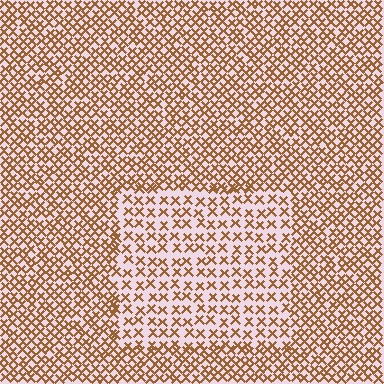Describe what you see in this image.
The image contains small brown elements arranged at two different densities. A rectangle-shaped region is visible where the elements are less densely packed than the surrounding area.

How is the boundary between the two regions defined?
The boundary is defined by a change in element density (approximately 1.8x ratio). All elements are the same color, size, and shape.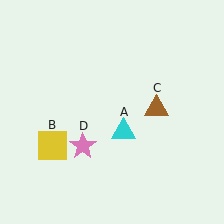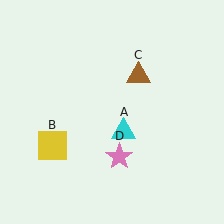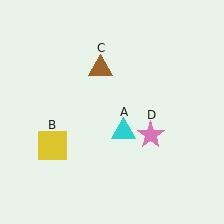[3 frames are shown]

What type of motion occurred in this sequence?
The brown triangle (object C), pink star (object D) rotated counterclockwise around the center of the scene.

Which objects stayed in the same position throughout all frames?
Cyan triangle (object A) and yellow square (object B) remained stationary.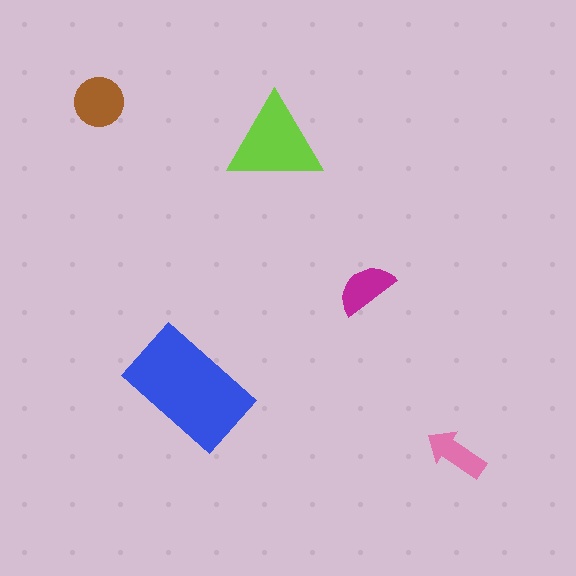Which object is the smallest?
The pink arrow.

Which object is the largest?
The blue rectangle.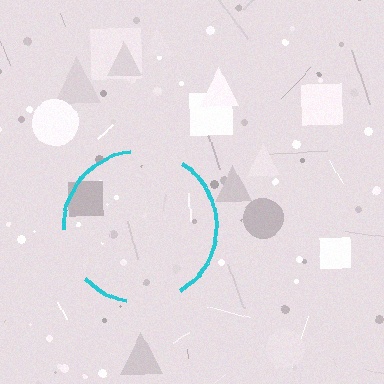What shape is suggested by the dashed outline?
The dashed outline suggests a circle.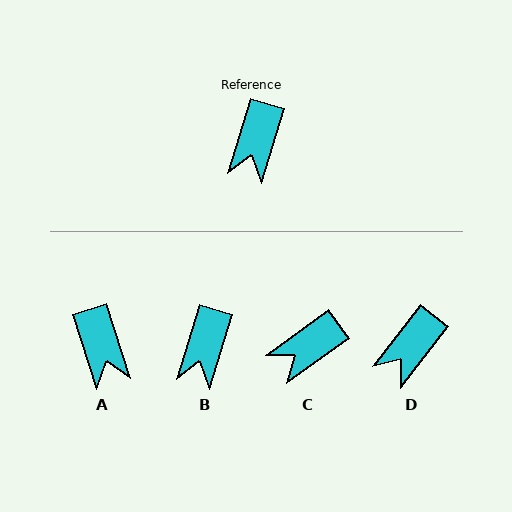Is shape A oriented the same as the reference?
No, it is off by about 34 degrees.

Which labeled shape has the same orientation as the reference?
B.